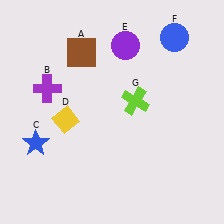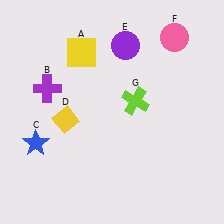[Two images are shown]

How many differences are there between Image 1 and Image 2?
There are 2 differences between the two images.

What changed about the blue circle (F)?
In Image 1, F is blue. In Image 2, it changed to pink.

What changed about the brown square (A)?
In Image 1, A is brown. In Image 2, it changed to yellow.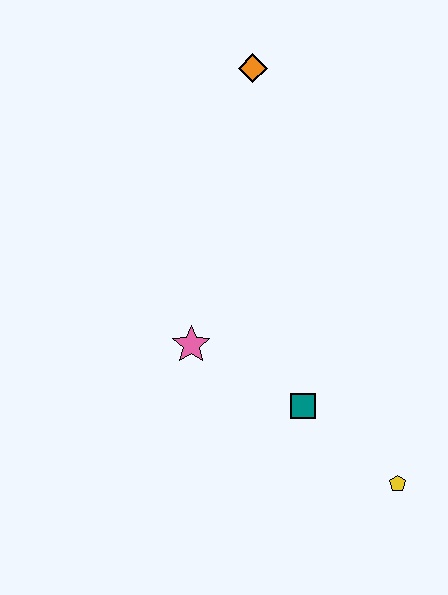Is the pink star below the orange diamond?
Yes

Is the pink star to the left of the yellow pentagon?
Yes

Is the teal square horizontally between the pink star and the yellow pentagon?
Yes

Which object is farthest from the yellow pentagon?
The orange diamond is farthest from the yellow pentagon.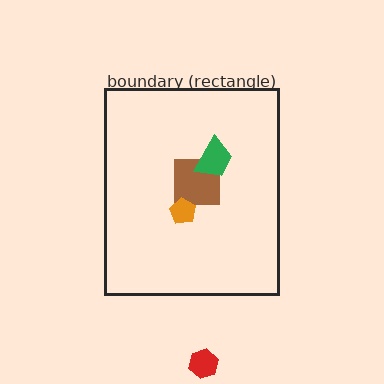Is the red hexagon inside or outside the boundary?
Outside.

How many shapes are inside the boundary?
3 inside, 1 outside.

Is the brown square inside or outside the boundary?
Inside.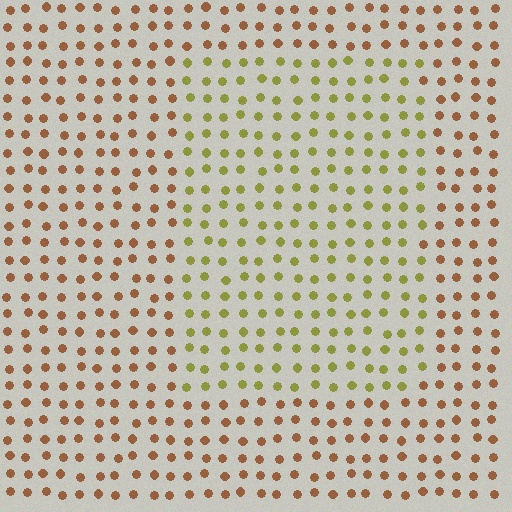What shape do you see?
I see a rectangle.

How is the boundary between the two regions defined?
The boundary is defined purely by a slight shift in hue (about 45 degrees). Spacing, size, and orientation are identical on both sides.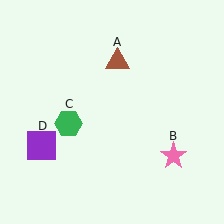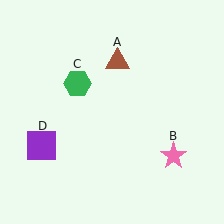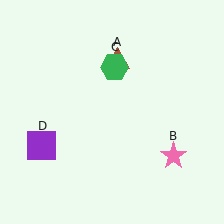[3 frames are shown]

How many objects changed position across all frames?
1 object changed position: green hexagon (object C).